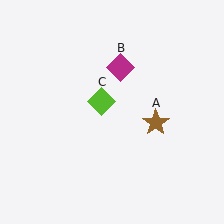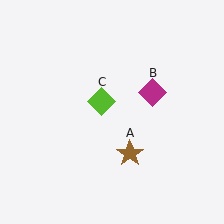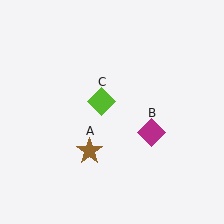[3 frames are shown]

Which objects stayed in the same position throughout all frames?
Lime diamond (object C) remained stationary.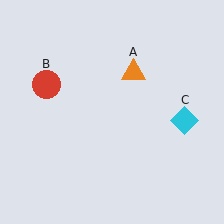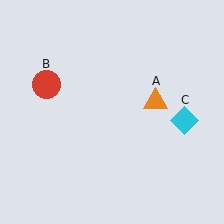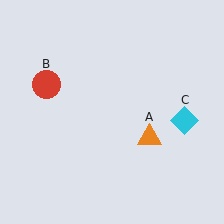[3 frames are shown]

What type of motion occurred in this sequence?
The orange triangle (object A) rotated clockwise around the center of the scene.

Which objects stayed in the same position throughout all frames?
Red circle (object B) and cyan diamond (object C) remained stationary.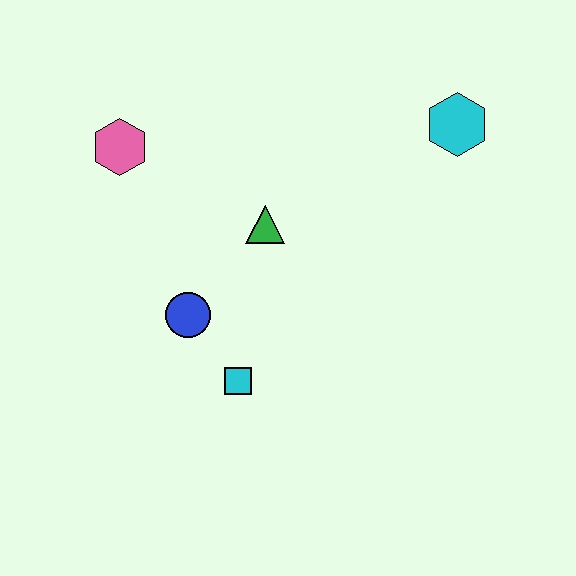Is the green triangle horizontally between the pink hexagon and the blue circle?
No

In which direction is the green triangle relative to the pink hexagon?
The green triangle is to the right of the pink hexagon.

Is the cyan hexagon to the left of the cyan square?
No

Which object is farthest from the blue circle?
The cyan hexagon is farthest from the blue circle.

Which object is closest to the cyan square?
The blue circle is closest to the cyan square.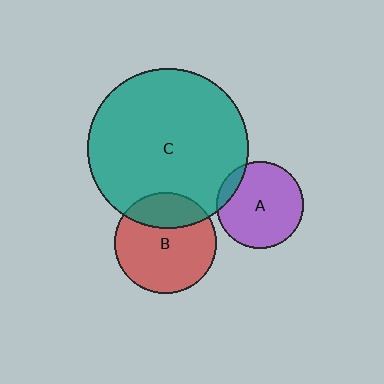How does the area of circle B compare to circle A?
Approximately 1.4 times.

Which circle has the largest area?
Circle C (teal).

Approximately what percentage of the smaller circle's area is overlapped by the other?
Approximately 25%.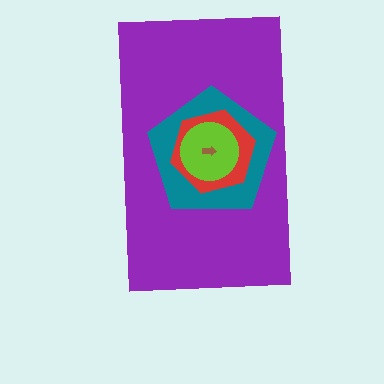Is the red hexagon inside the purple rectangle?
Yes.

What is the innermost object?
The brown arrow.